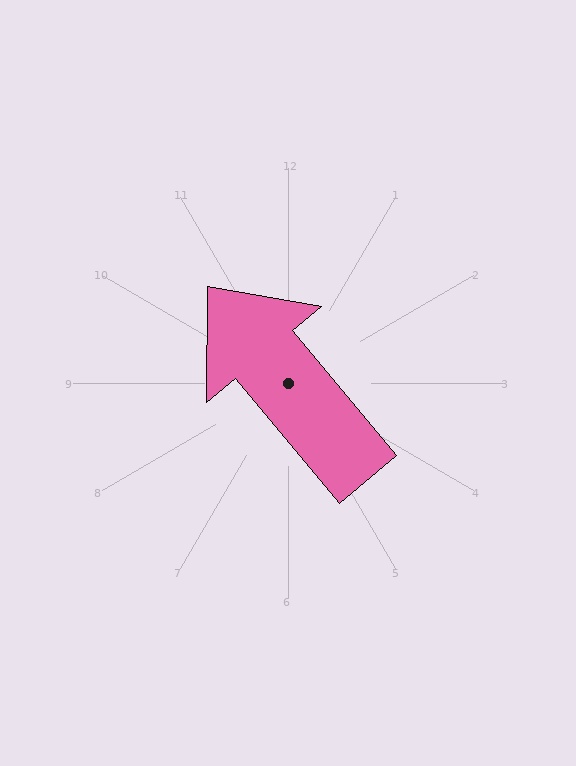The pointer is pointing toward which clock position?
Roughly 11 o'clock.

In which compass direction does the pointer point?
Northwest.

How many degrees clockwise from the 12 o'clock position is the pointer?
Approximately 320 degrees.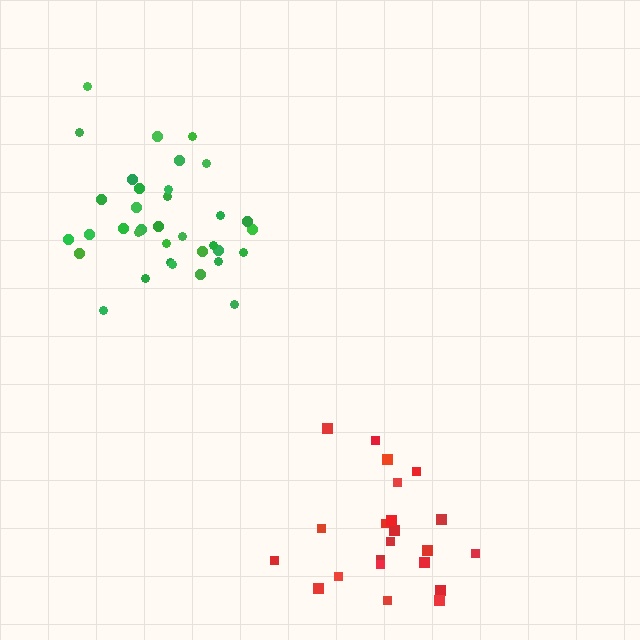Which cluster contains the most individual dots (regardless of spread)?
Green (35).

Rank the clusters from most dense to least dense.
green, red.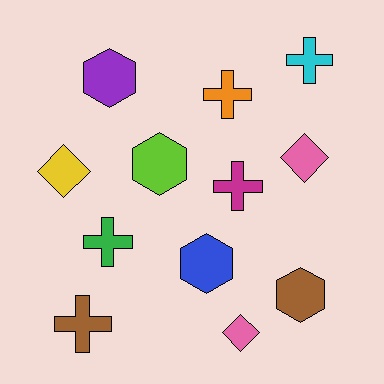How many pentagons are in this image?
There are no pentagons.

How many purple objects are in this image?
There is 1 purple object.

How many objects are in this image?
There are 12 objects.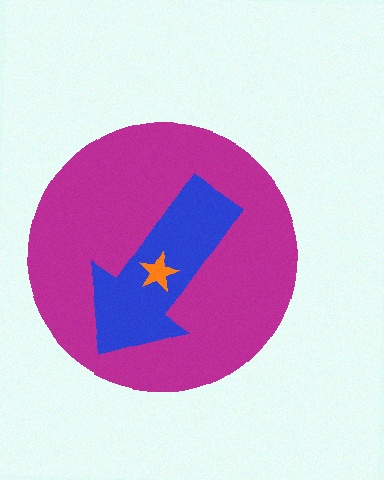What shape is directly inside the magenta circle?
The blue arrow.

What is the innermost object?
The orange star.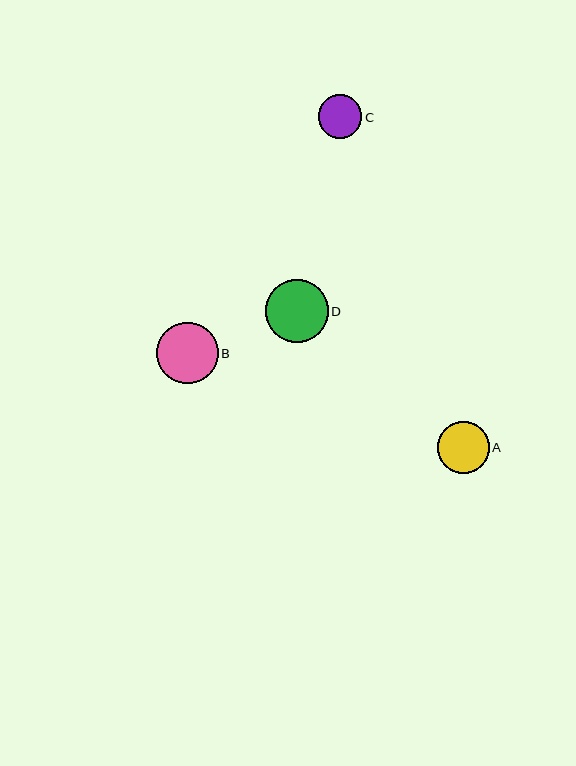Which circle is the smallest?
Circle C is the smallest with a size of approximately 43 pixels.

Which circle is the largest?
Circle D is the largest with a size of approximately 63 pixels.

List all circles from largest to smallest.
From largest to smallest: D, B, A, C.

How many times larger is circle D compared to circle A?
Circle D is approximately 1.2 times the size of circle A.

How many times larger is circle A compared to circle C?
Circle A is approximately 1.2 times the size of circle C.